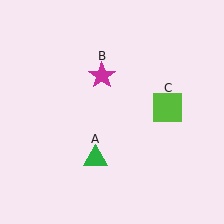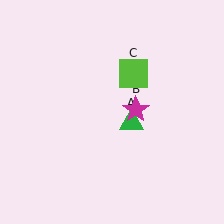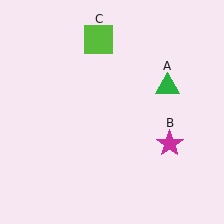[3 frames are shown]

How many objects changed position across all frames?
3 objects changed position: green triangle (object A), magenta star (object B), lime square (object C).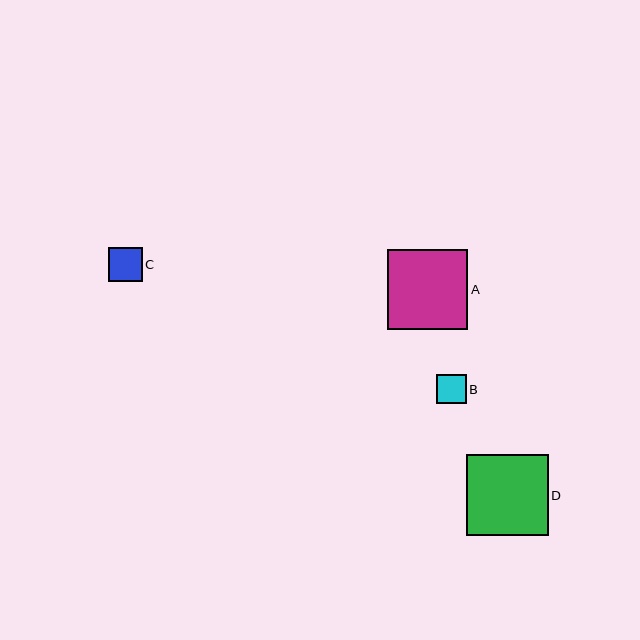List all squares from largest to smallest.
From largest to smallest: D, A, C, B.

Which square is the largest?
Square D is the largest with a size of approximately 81 pixels.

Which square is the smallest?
Square B is the smallest with a size of approximately 29 pixels.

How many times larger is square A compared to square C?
Square A is approximately 2.4 times the size of square C.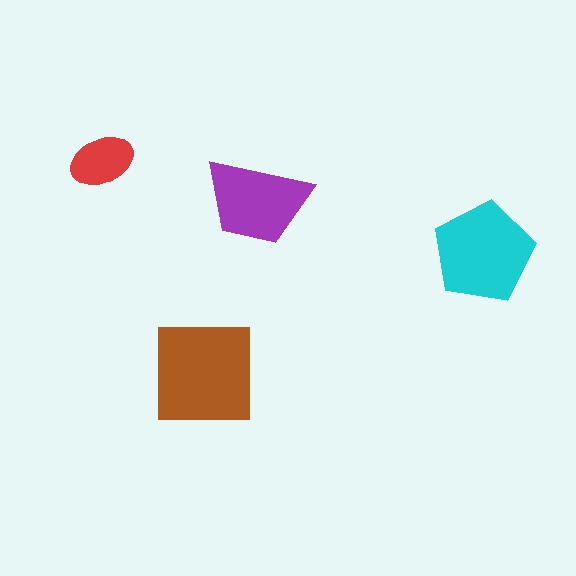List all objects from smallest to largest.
The red ellipse, the purple trapezoid, the cyan pentagon, the brown square.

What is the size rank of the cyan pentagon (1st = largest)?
2nd.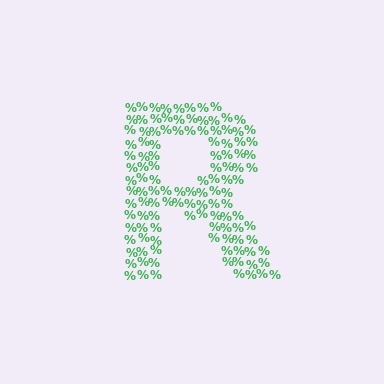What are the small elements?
The small elements are percent signs.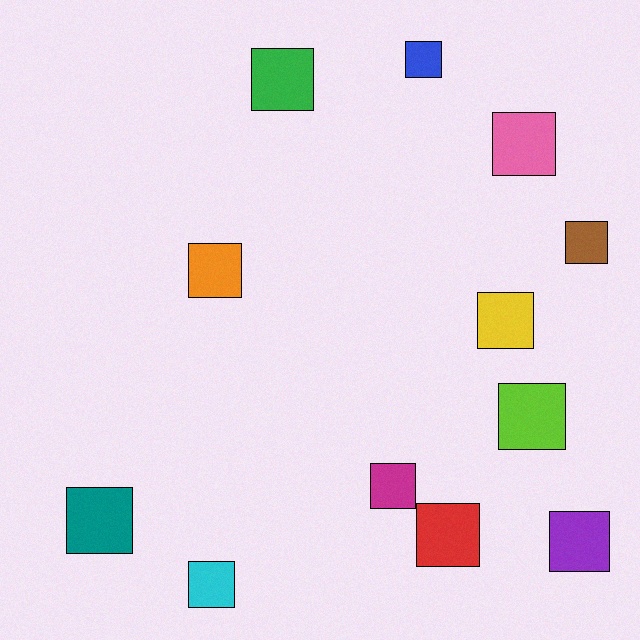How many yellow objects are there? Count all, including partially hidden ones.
There is 1 yellow object.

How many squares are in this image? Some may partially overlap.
There are 12 squares.